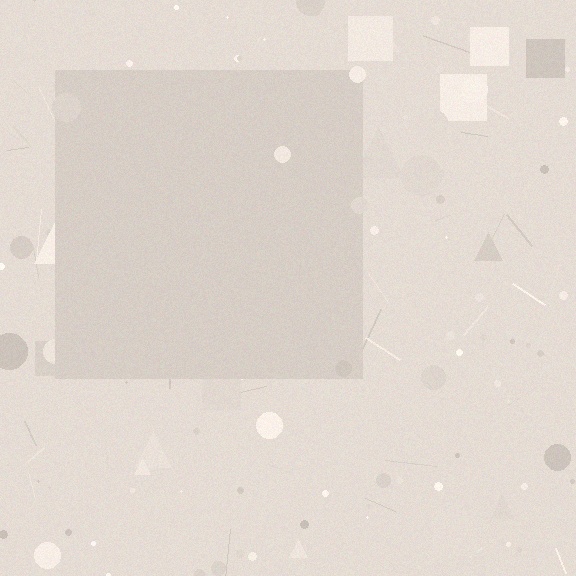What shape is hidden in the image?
A square is hidden in the image.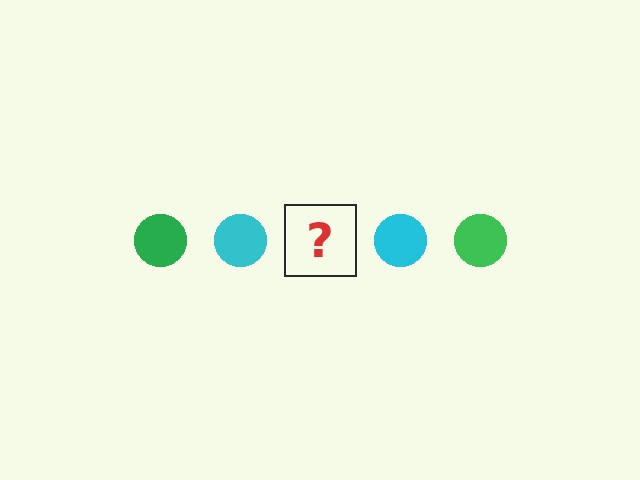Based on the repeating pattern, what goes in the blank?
The blank should be a green circle.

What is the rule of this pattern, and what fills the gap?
The rule is that the pattern cycles through green, cyan circles. The gap should be filled with a green circle.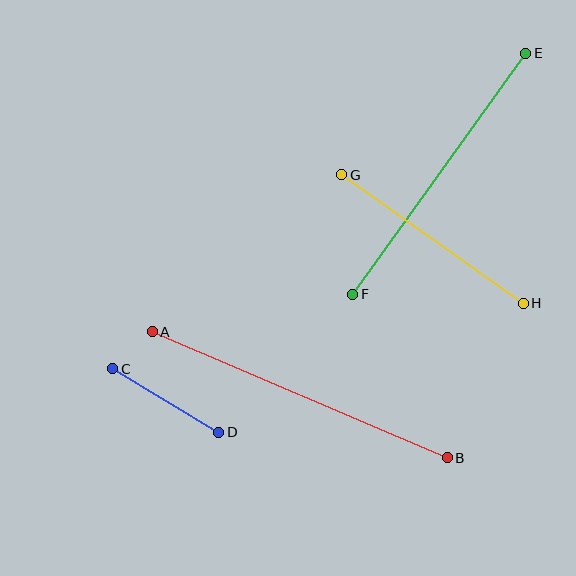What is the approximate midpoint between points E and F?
The midpoint is at approximately (439, 174) pixels.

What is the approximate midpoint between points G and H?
The midpoint is at approximately (433, 239) pixels.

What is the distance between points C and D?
The distance is approximately 123 pixels.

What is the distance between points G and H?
The distance is approximately 223 pixels.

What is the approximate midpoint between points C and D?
The midpoint is at approximately (166, 401) pixels.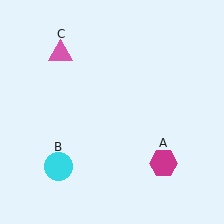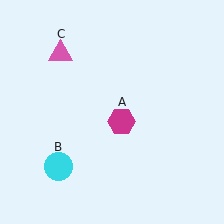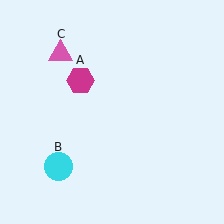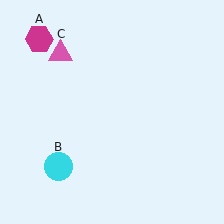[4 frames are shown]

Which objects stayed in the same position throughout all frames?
Cyan circle (object B) and pink triangle (object C) remained stationary.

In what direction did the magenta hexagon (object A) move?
The magenta hexagon (object A) moved up and to the left.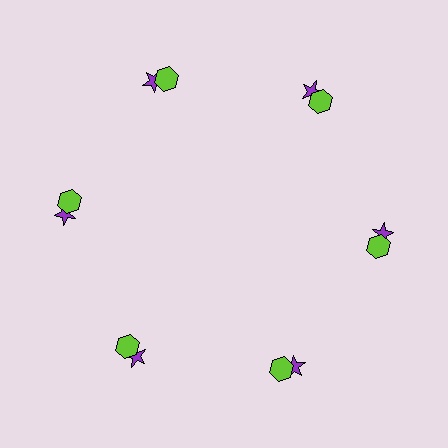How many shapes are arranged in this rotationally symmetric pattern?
There are 12 shapes, arranged in 6 groups of 2.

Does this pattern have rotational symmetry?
Yes, this pattern has 6-fold rotational symmetry. It looks the same after rotating 60 degrees around the center.